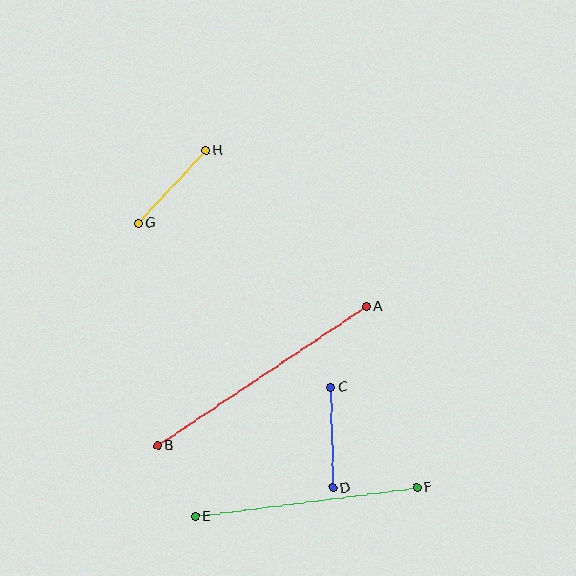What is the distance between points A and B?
The distance is approximately 251 pixels.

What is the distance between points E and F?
The distance is approximately 224 pixels.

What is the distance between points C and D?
The distance is approximately 101 pixels.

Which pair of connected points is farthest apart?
Points A and B are farthest apart.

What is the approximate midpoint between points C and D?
The midpoint is at approximately (332, 438) pixels.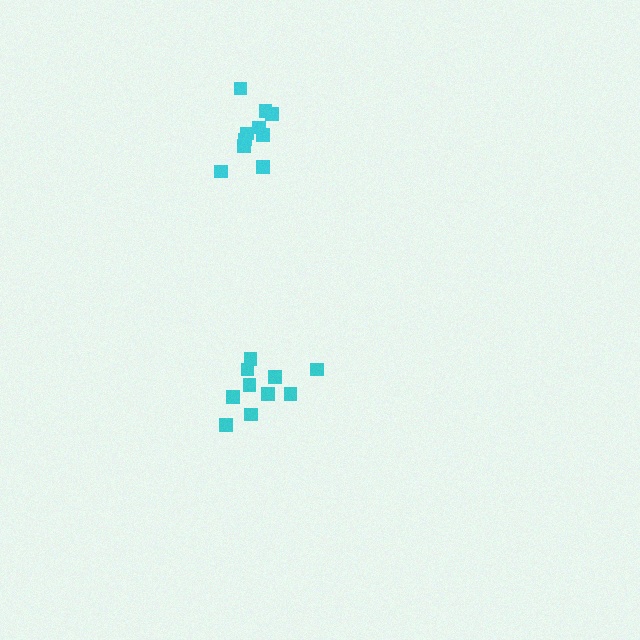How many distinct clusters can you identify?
There are 2 distinct clusters.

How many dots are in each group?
Group 1: 10 dots, Group 2: 10 dots (20 total).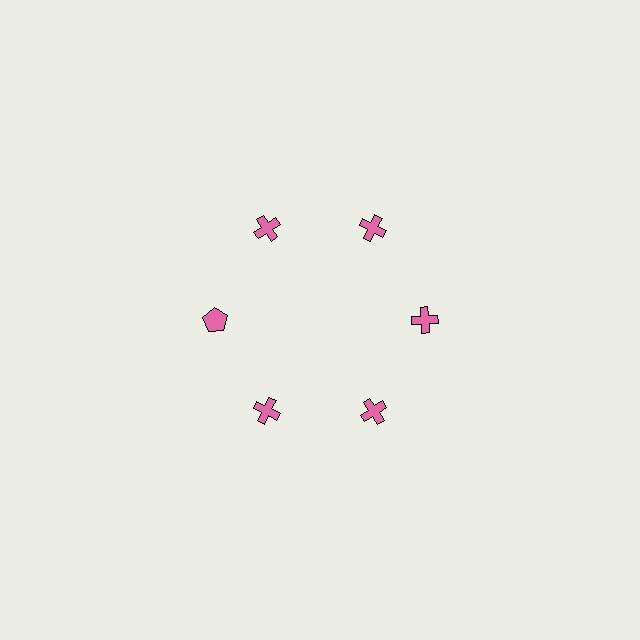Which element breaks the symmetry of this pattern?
The pink pentagon at roughly the 9 o'clock position breaks the symmetry. All other shapes are pink crosses.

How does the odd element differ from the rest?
It has a different shape: pentagon instead of cross.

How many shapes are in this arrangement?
There are 6 shapes arranged in a ring pattern.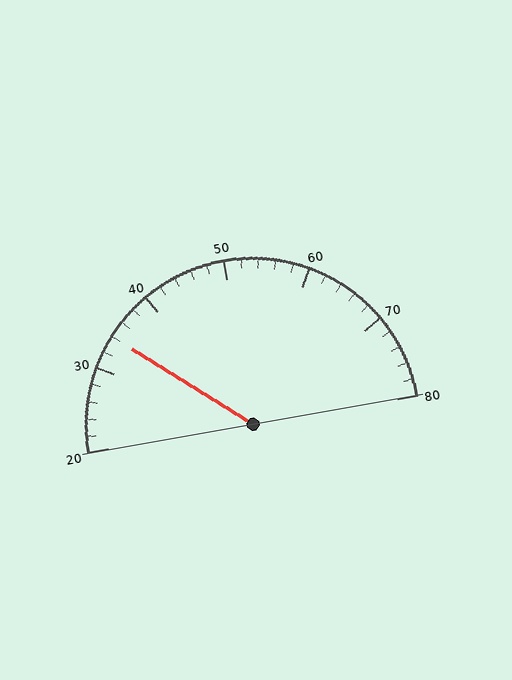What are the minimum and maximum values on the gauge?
The gauge ranges from 20 to 80.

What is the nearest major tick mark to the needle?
The nearest major tick mark is 30.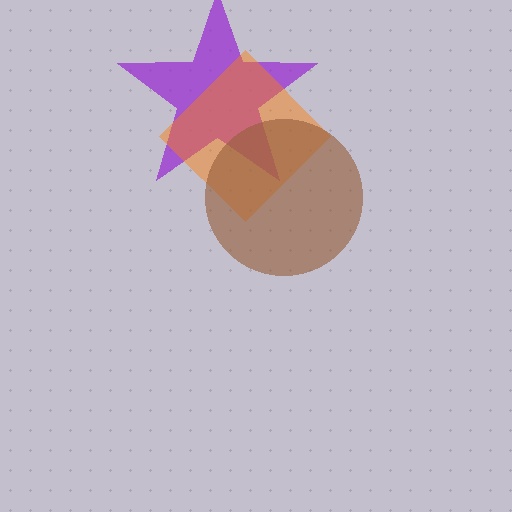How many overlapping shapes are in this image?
There are 3 overlapping shapes in the image.